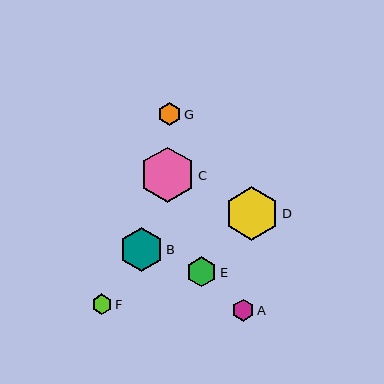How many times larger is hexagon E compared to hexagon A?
Hexagon E is approximately 1.4 times the size of hexagon A.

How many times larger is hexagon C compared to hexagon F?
Hexagon C is approximately 2.7 times the size of hexagon F.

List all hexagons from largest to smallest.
From largest to smallest: C, D, B, E, G, A, F.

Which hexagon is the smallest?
Hexagon F is the smallest with a size of approximately 20 pixels.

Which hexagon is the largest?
Hexagon C is the largest with a size of approximately 55 pixels.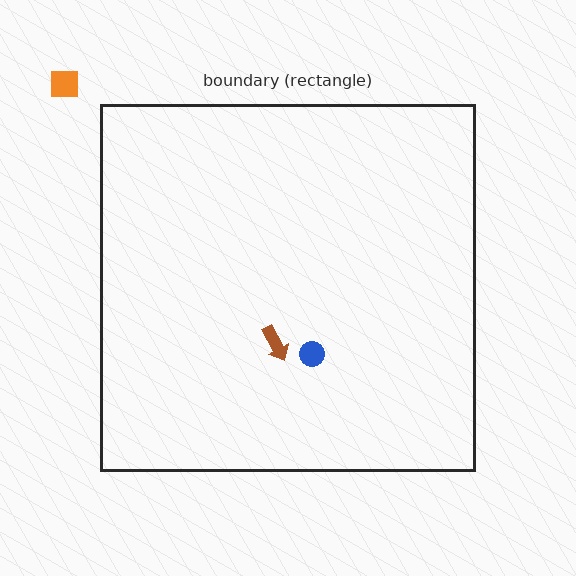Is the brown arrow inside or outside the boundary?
Inside.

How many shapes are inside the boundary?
2 inside, 1 outside.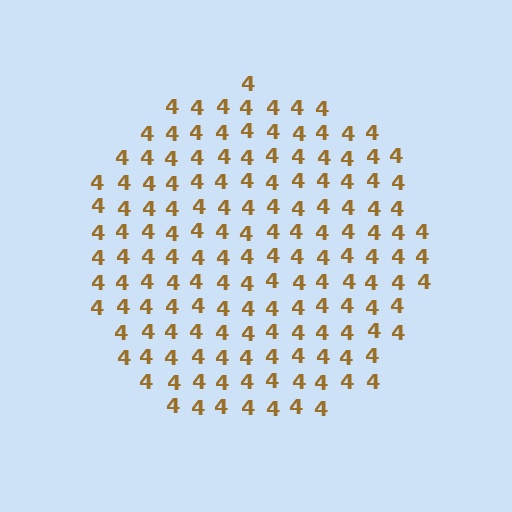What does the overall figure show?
The overall figure shows a circle.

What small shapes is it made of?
It is made of small digit 4's.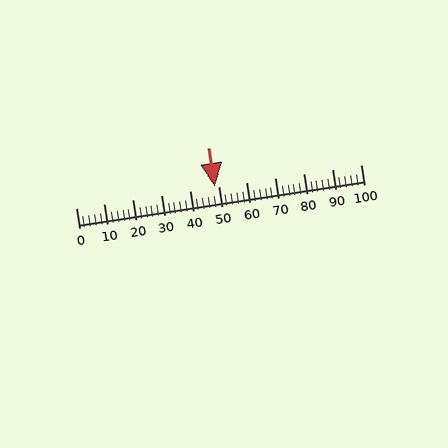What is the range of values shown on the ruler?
The ruler shows values from 0 to 100.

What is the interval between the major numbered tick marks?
The major tick marks are spaced 10 units apart.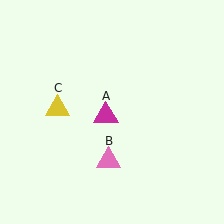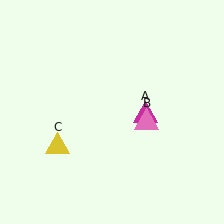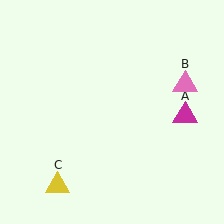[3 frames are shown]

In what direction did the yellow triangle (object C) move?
The yellow triangle (object C) moved down.